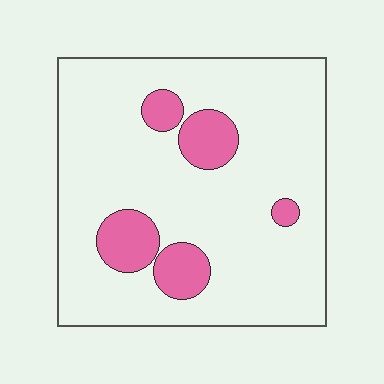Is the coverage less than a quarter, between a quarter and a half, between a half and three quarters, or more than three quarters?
Less than a quarter.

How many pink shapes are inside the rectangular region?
5.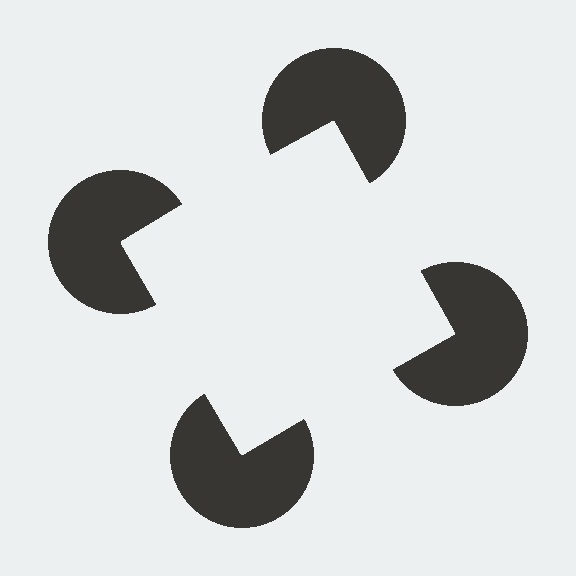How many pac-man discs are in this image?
There are 4 — one at each vertex of the illusory square.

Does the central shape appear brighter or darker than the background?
It typically appears slightly brighter than the background, even though no actual brightness change is drawn.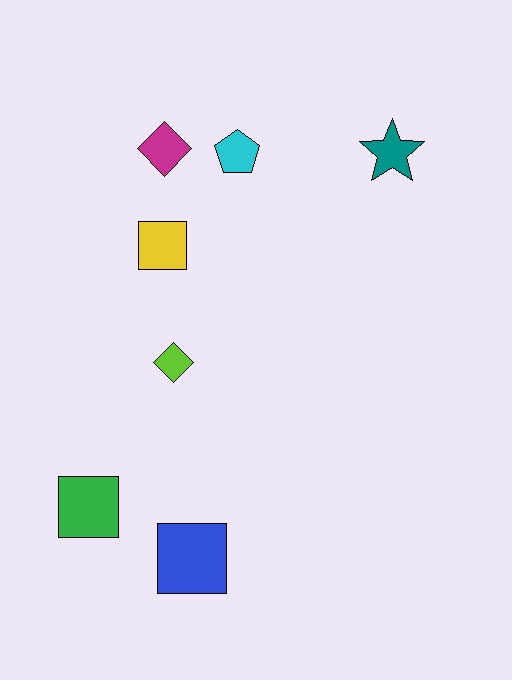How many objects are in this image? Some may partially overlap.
There are 7 objects.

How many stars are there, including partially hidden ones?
There is 1 star.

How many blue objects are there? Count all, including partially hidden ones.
There is 1 blue object.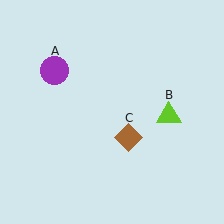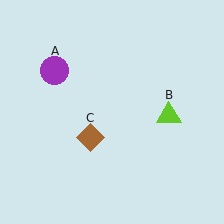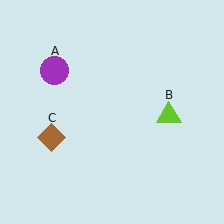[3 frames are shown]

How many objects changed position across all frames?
1 object changed position: brown diamond (object C).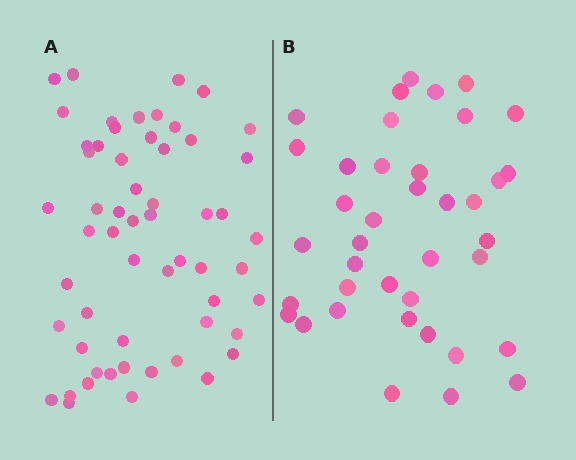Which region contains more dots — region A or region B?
Region A (the left region) has more dots.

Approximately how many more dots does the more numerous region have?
Region A has approximately 20 more dots than region B.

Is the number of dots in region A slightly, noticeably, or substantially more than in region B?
Region A has substantially more. The ratio is roughly 1.5 to 1.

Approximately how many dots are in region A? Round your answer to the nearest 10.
About 60 dots. (The exact count is 57, which rounds to 60.)